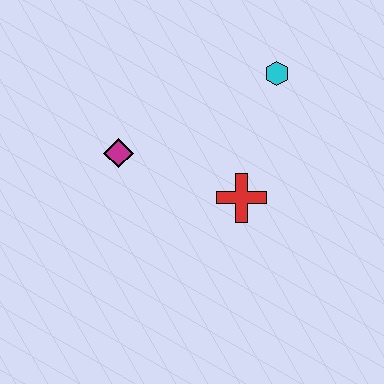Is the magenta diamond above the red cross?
Yes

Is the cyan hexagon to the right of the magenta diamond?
Yes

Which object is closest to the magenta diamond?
The red cross is closest to the magenta diamond.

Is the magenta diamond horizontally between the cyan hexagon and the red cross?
No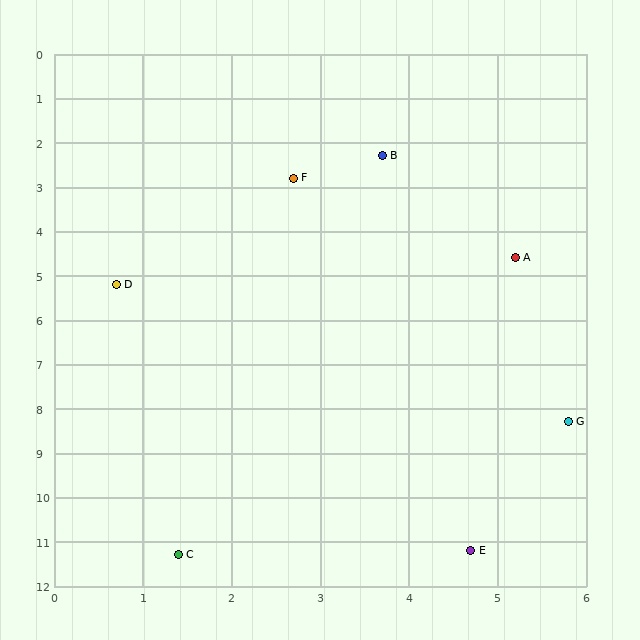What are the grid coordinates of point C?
Point C is at approximately (1.4, 11.3).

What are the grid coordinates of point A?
Point A is at approximately (5.2, 4.6).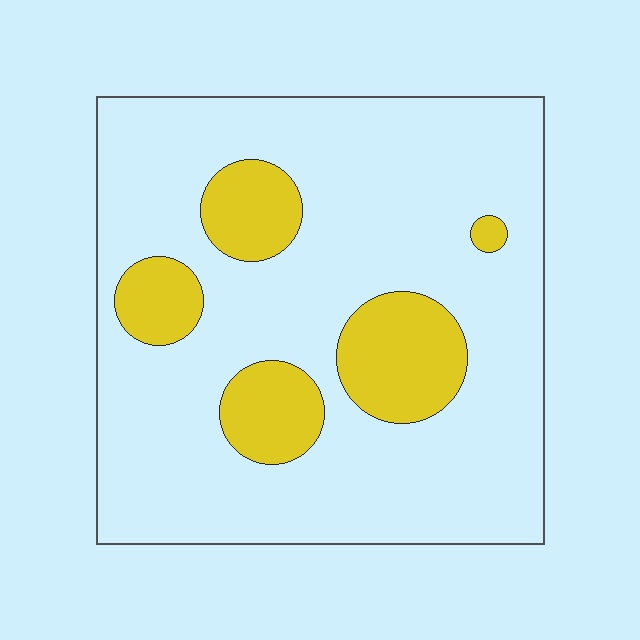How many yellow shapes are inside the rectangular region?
5.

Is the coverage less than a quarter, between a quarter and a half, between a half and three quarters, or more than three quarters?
Less than a quarter.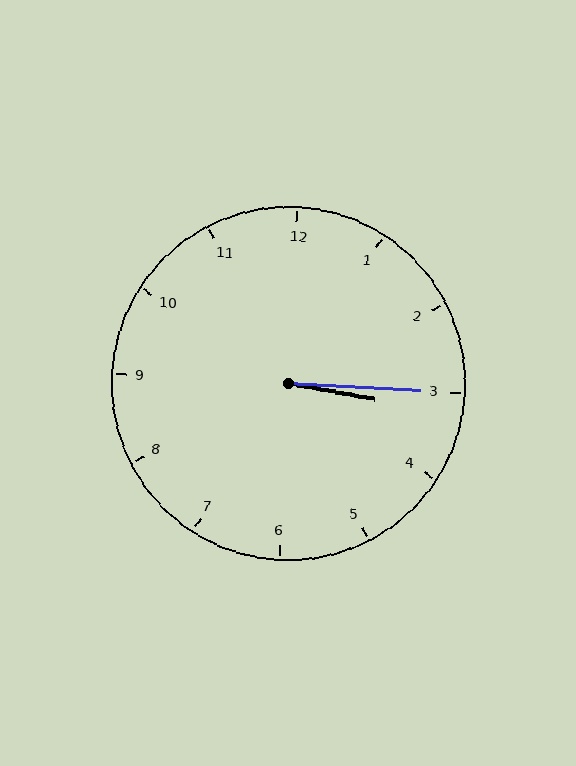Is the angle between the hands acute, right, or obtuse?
It is acute.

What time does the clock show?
3:15.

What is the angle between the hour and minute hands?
Approximately 8 degrees.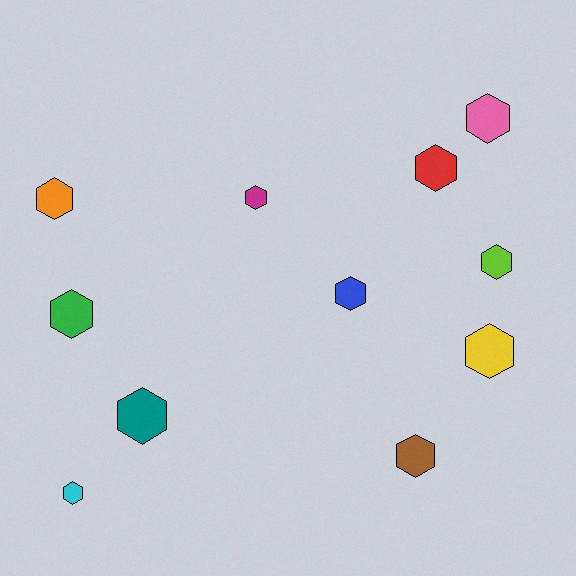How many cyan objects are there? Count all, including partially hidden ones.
There is 1 cyan object.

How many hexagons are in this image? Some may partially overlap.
There are 11 hexagons.